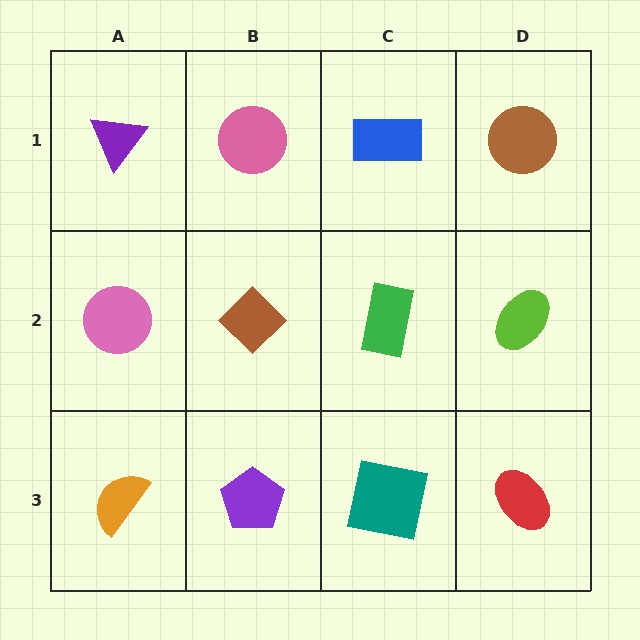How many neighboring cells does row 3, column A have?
2.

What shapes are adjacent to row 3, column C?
A green rectangle (row 2, column C), a purple pentagon (row 3, column B), a red ellipse (row 3, column D).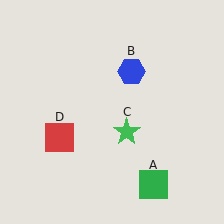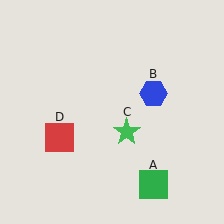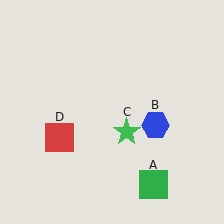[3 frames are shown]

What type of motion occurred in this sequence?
The blue hexagon (object B) rotated clockwise around the center of the scene.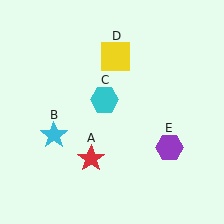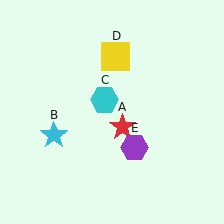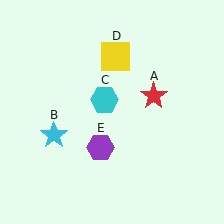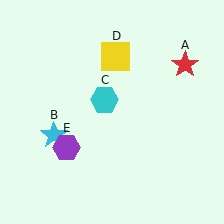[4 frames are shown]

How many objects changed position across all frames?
2 objects changed position: red star (object A), purple hexagon (object E).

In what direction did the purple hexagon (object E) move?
The purple hexagon (object E) moved left.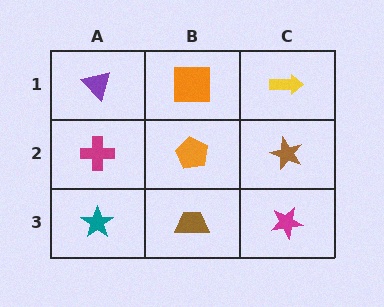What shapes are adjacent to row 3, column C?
A brown star (row 2, column C), a brown trapezoid (row 3, column B).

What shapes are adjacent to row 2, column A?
A purple triangle (row 1, column A), a teal star (row 3, column A), an orange pentagon (row 2, column B).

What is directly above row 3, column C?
A brown star.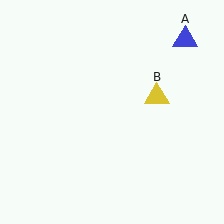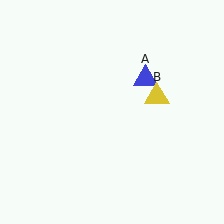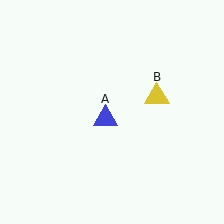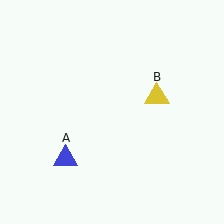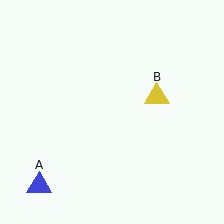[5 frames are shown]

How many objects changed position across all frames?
1 object changed position: blue triangle (object A).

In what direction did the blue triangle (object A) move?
The blue triangle (object A) moved down and to the left.